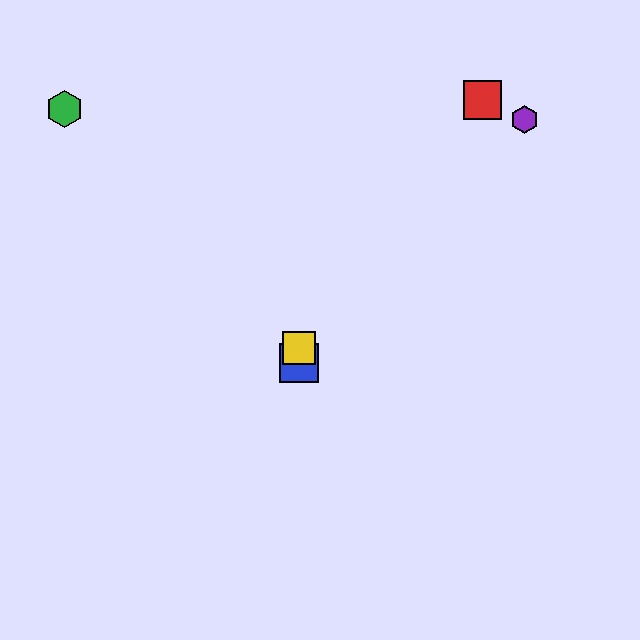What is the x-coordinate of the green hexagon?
The green hexagon is at x≈65.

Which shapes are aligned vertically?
The blue square, the yellow square are aligned vertically.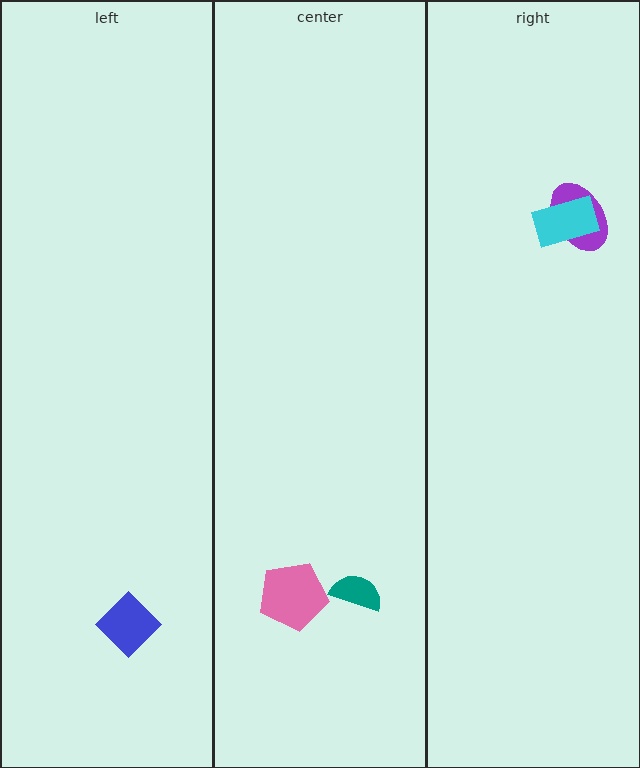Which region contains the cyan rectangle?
The right region.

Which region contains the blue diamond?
The left region.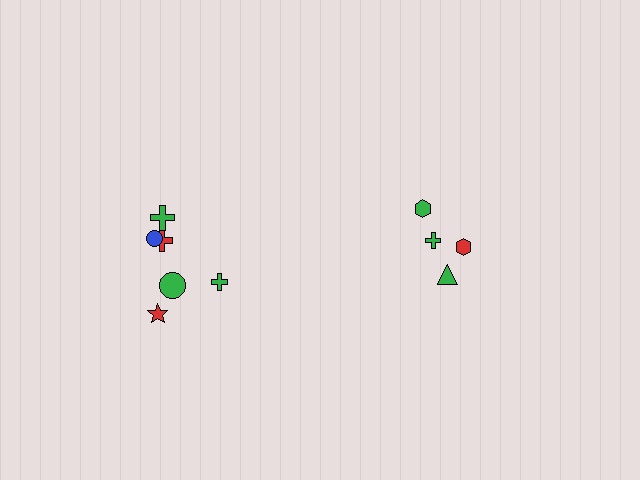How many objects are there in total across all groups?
There are 10 objects.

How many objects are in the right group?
There are 4 objects.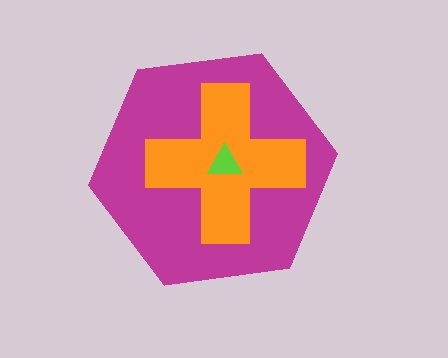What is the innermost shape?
The lime triangle.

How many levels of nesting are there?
3.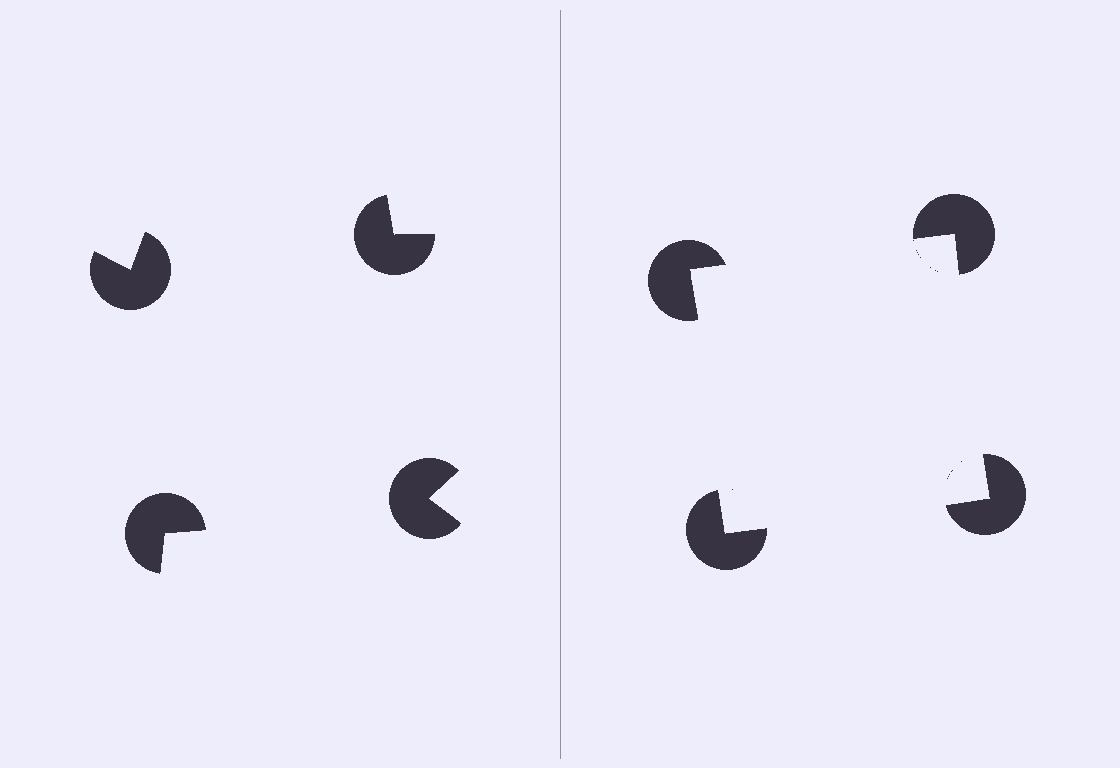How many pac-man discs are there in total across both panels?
8 — 4 on each side.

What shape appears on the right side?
An illusory square.